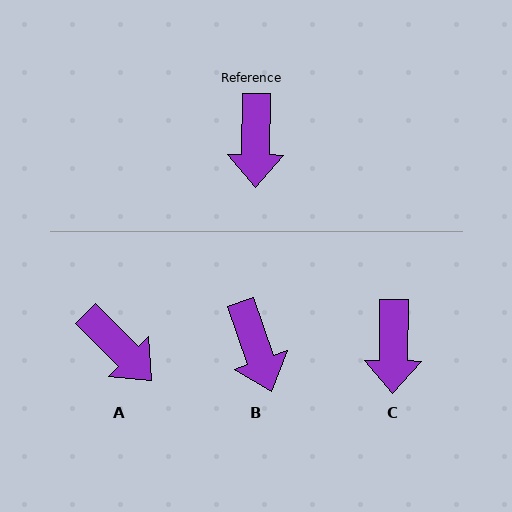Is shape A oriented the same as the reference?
No, it is off by about 45 degrees.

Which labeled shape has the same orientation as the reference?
C.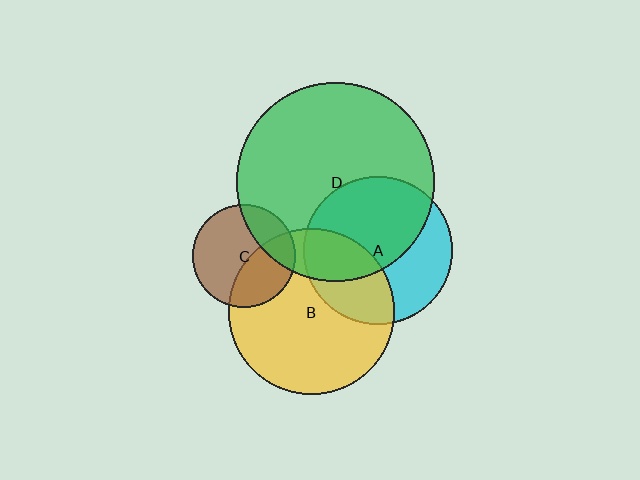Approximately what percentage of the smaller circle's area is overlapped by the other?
Approximately 25%.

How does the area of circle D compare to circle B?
Approximately 1.4 times.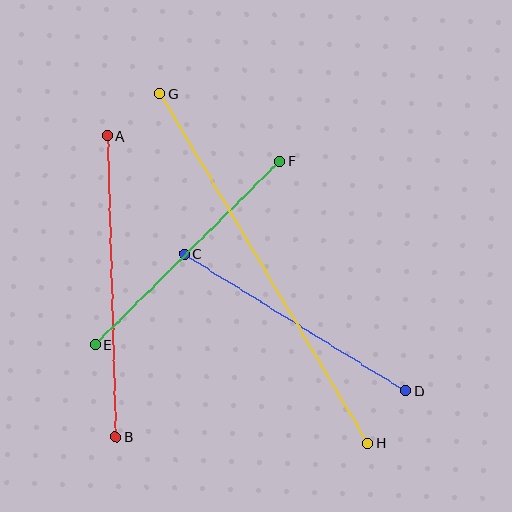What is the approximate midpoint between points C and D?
The midpoint is at approximately (295, 322) pixels.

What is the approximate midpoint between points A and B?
The midpoint is at approximately (111, 286) pixels.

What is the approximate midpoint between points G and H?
The midpoint is at approximately (264, 268) pixels.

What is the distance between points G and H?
The distance is approximately 406 pixels.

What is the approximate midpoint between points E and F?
The midpoint is at approximately (187, 253) pixels.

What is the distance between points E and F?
The distance is approximately 261 pixels.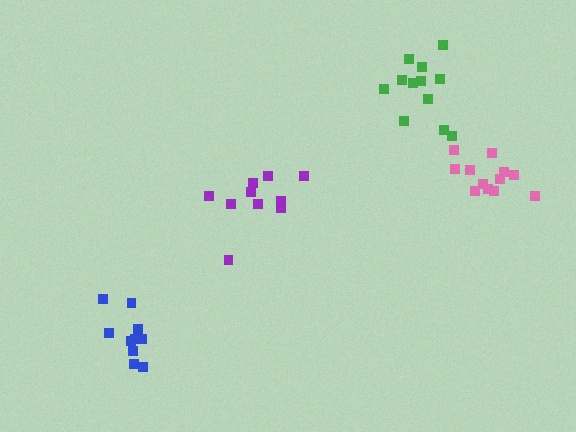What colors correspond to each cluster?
The clusters are colored: blue, green, pink, purple.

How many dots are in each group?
Group 1: 11 dots, Group 2: 12 dots, Group 3: 12 dots, Group 4: 10 dots (45 total).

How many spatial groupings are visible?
There are 4 spatial groupings.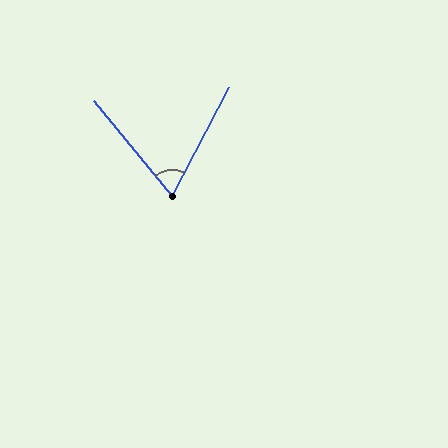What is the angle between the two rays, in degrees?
Approximately 67 degrees.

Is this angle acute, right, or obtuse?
It is acute.